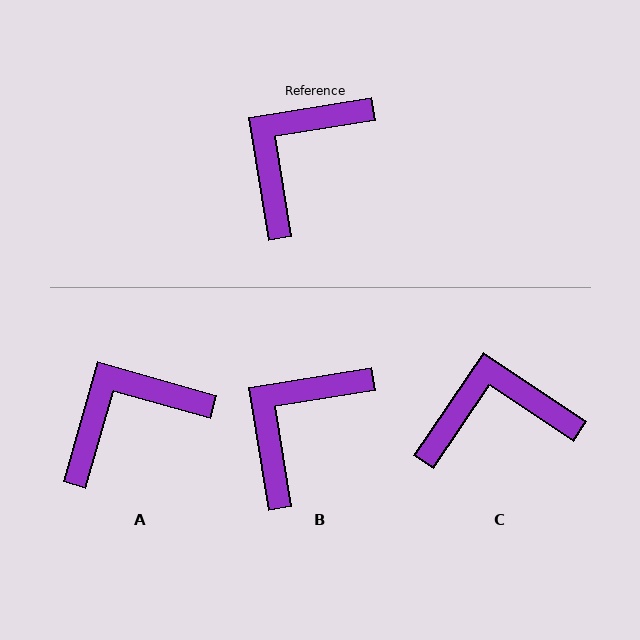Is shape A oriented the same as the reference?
No, it is off by about 25 degrees.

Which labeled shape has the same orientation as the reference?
B.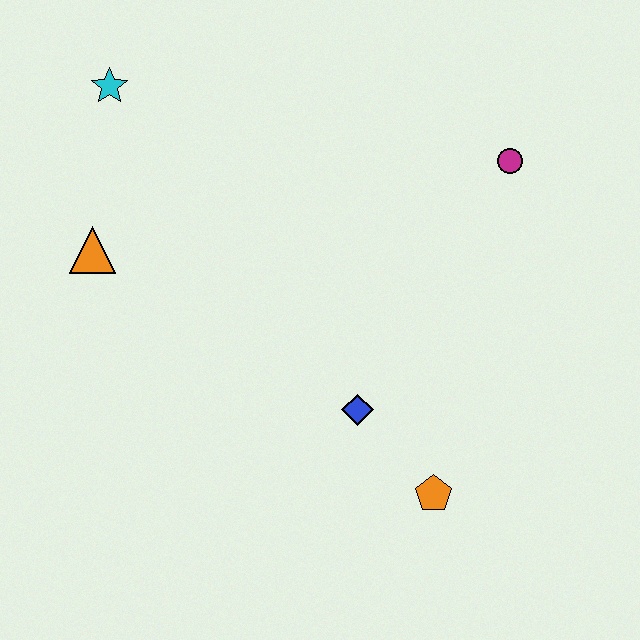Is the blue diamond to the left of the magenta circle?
Yes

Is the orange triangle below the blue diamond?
No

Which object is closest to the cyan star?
The orange triangle is closest to the cyan star.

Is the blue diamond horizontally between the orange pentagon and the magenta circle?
No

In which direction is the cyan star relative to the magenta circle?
The cyan star is to the left of the magenta circle.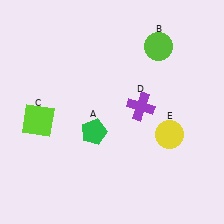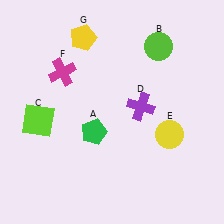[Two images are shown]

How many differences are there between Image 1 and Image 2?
There are 2 differences between the two images.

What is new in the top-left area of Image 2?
A magenta cross (F) was added in the top-left area of Image 2.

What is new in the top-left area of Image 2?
A yellow pentagon (G) was added in the top-left area of Image 2.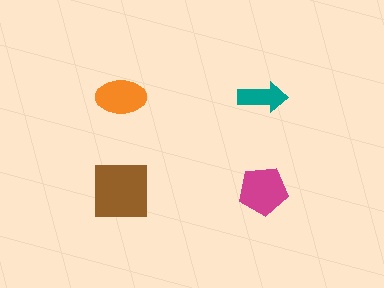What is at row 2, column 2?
A magenta pentagon.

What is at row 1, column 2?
A teal arrow.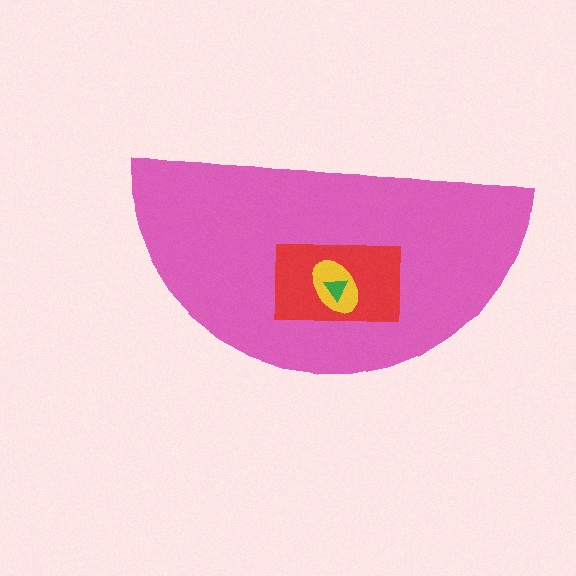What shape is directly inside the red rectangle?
The yellow ellipse.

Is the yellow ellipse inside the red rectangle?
Yes.